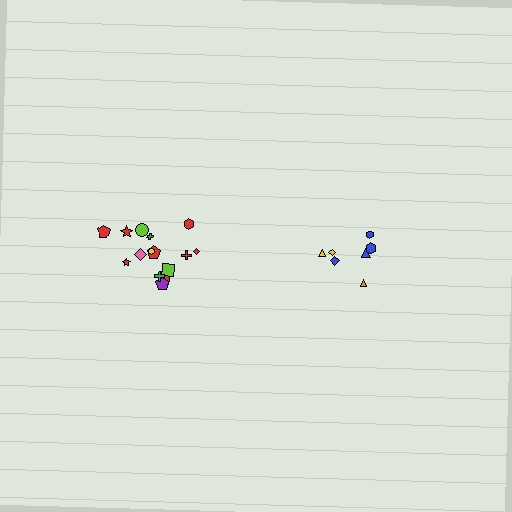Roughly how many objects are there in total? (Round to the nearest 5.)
Roughly 20 objects in total.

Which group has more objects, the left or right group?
The left group.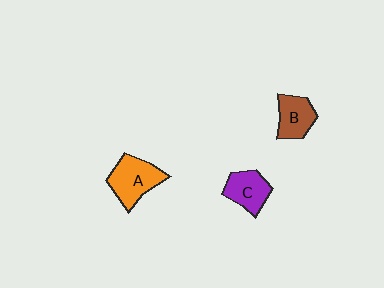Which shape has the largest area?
Shape A (orange).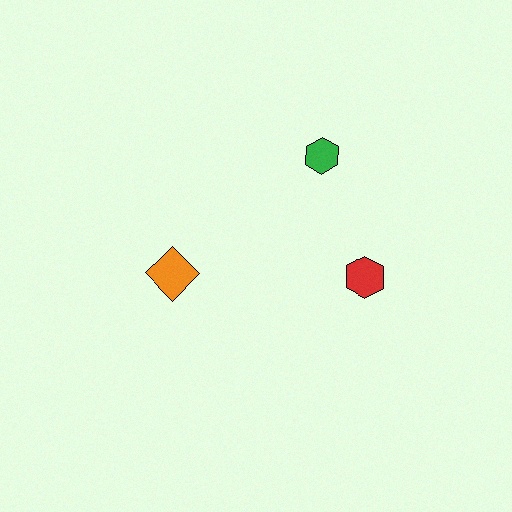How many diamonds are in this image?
There is 1 diamond.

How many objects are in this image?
There are 3 objects.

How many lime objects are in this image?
There are no lime objects.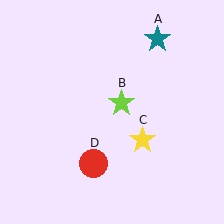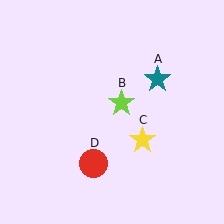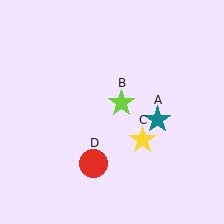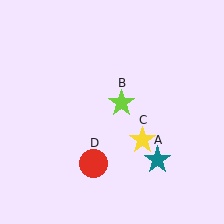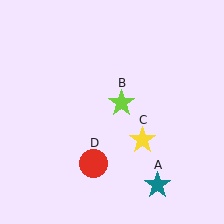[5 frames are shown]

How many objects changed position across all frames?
1 object changed position: teal star (object A).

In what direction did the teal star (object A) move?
The teal star (object A) moved down.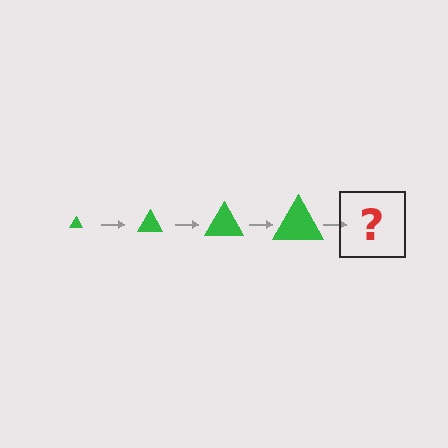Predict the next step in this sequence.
The next step is a green triangle, larger than the previous one.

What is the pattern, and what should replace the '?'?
The pattern is that the triangle gets progressively larger each step. The '?' should be a green triangle, larger than the previous one.